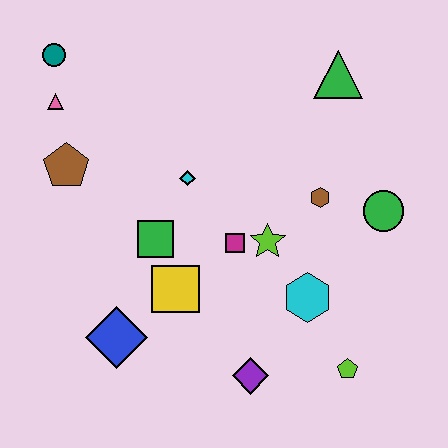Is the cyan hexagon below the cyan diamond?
Yes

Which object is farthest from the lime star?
The teal circle is farthest from the lime star.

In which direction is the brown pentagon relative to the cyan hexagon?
The brown pentagon is to the left of the cyan hexagon.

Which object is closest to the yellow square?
The green square is closest to the yellow square.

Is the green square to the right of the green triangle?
No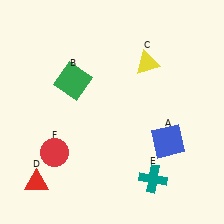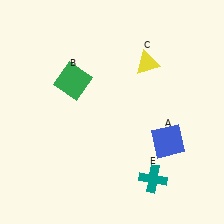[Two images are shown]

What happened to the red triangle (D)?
The red triangle (D) was removed in Image 2. It was in the bottom-left area of Image 1.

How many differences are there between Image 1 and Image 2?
There are 2 differences between the two images.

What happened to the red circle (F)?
The red circle (F) was removed in Image 2. It was in the bottom-left area of Image 1.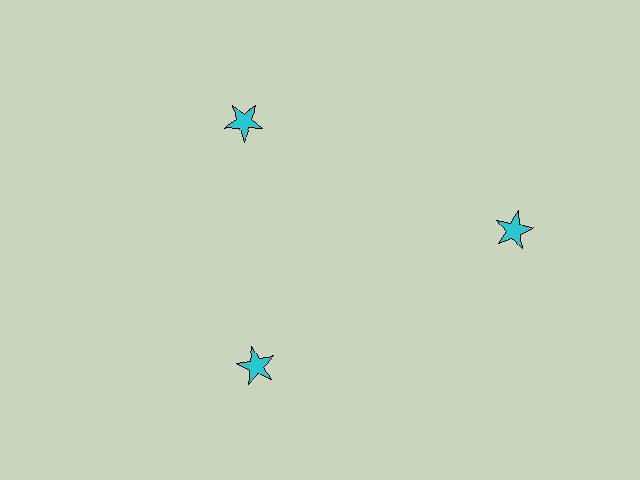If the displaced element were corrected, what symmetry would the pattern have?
It would have 3-fold rotational symmetry — the pattern would map onto itself every 120 degrees.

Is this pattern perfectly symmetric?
No. The 3 cyan stars are arranged in a ring, but one element near the 3 o'clock position is pushed outward from the center, breaking the 3-fold rotational symmetry.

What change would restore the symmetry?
The symmetry would be restored by moving it inward, back onto the ring so that all 3 stars sit at equal angles and equal distance from the center.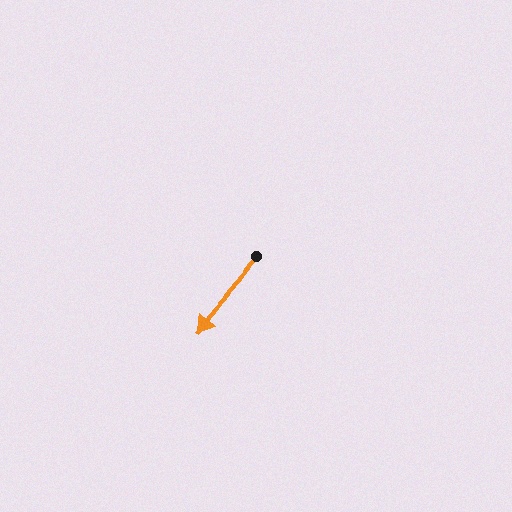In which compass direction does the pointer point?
Southwest.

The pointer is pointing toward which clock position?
Roughly 7 o'clock.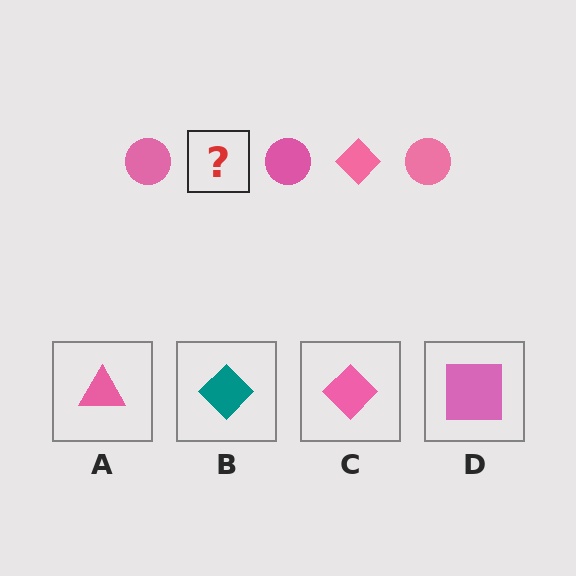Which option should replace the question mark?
Option C.